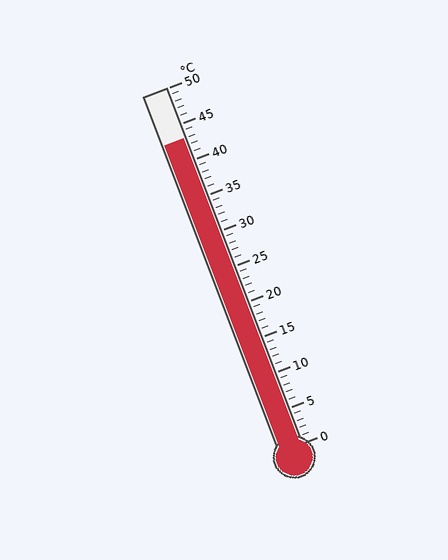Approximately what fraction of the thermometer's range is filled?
The thermometer is filled to approximately 85% of its range.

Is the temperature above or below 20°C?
The temperature is above 20°C.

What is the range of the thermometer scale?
The thermometer scale ranges from 0°C to 50°C.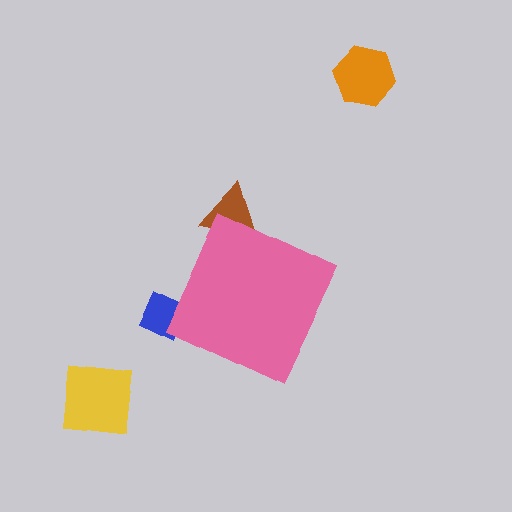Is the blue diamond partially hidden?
Yes, the blue diamond is partially hidden behind the pink diamond.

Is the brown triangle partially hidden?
Yes, the brown triangle is partially hidden behind the pink diamond.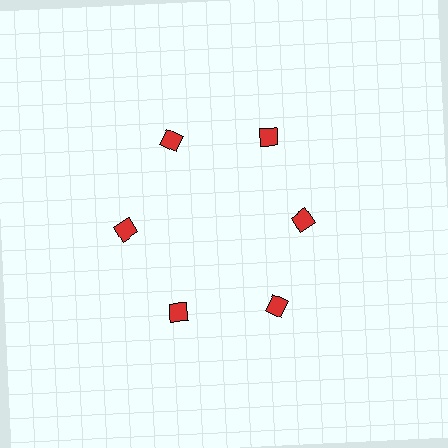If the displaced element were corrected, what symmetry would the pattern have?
It would have 6-fold rotational symmetry — the pattern would map onto itself every 60 degrees.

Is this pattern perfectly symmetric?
No. The 6 red diamonds are arranged in a ring, but one element near the 3 o'clock position is pulled inward toward the center, breaking the 6-fold rotational symmetry.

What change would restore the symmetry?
The symmetry would be restored by moving it outward, back onto the ring so that all 6 diamonds sit at equal angles and equal distance from the center.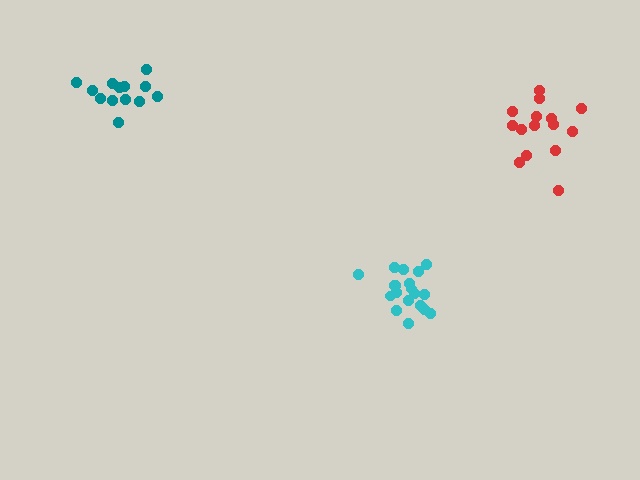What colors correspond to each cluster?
The clusters are colored: cyan, red, teal.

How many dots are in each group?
Group 1: 19 dots, Group 2: 15 dots, Group 3: 13 dots (47 total).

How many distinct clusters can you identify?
There are 3 distinct clusters.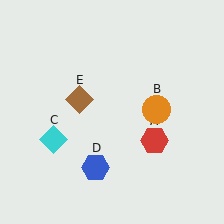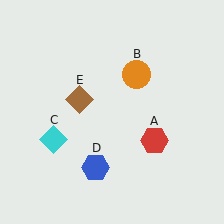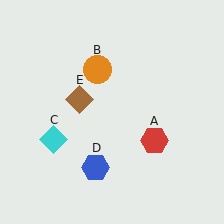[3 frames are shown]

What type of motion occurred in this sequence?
The orange circle (object B) rotated counterclockwise around the center of the scene.